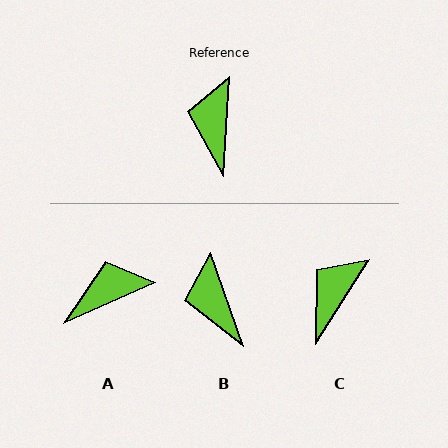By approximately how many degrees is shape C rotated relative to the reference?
Approximately 29 degrees clockwise.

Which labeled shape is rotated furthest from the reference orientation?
A, about 63 degrees away.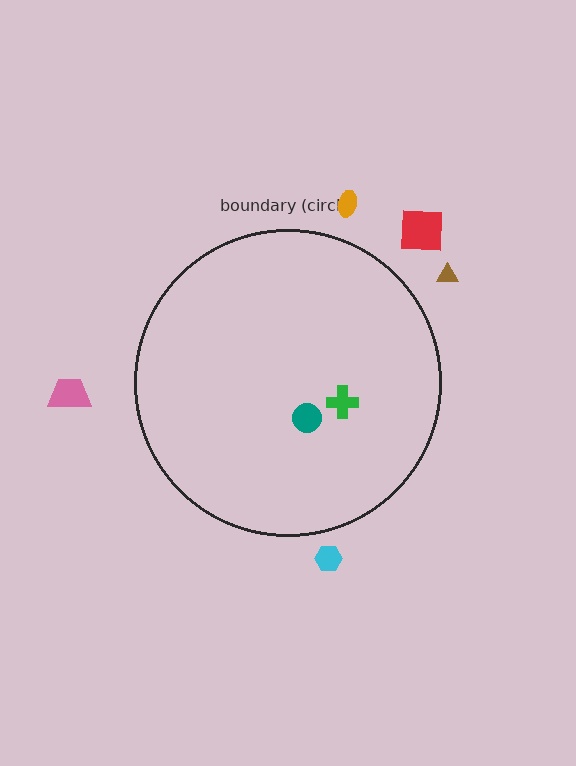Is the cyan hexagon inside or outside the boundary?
Outside.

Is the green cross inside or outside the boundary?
Inside.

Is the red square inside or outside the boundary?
Outside.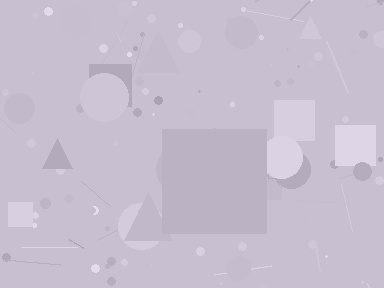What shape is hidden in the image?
A square is hidden in the image.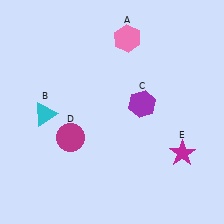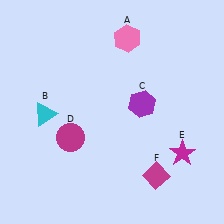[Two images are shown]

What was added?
A magenta diamond (F) was added in Image 2.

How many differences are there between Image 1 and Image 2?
There is 1 difference between the two images.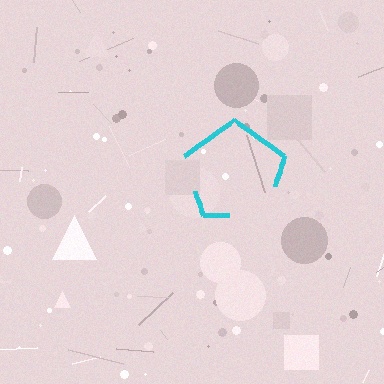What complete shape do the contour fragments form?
The contour fragments form a pentagon.